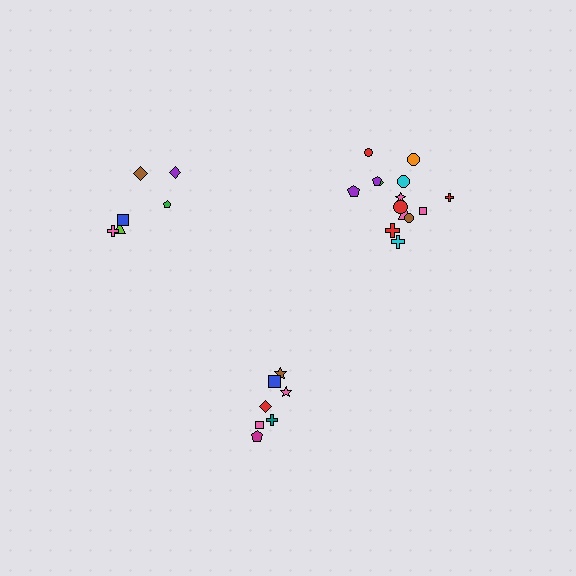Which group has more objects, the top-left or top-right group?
The top-right group.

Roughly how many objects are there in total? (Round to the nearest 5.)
Roughly 30 objects in total.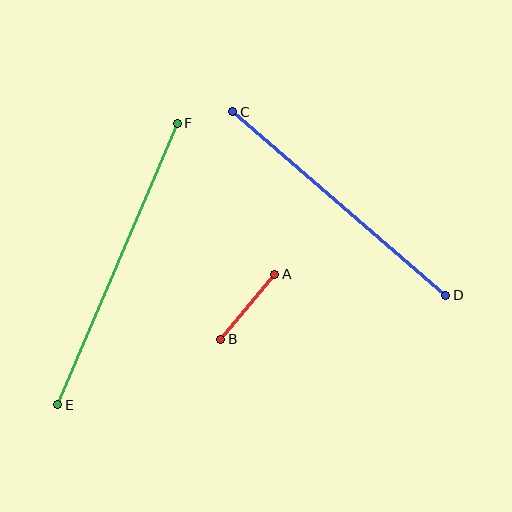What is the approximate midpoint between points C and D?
The midpoint is at approximately (339, 203) pixels.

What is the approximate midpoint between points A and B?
The midpoint is at approximately (248, 307) pixels.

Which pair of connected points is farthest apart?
Points E and F are farthest apart.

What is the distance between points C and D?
The distance is approximately 281 pixels.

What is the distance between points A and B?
The distance is approximately 85 pixels.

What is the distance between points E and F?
The distance is approximately 306 pixels.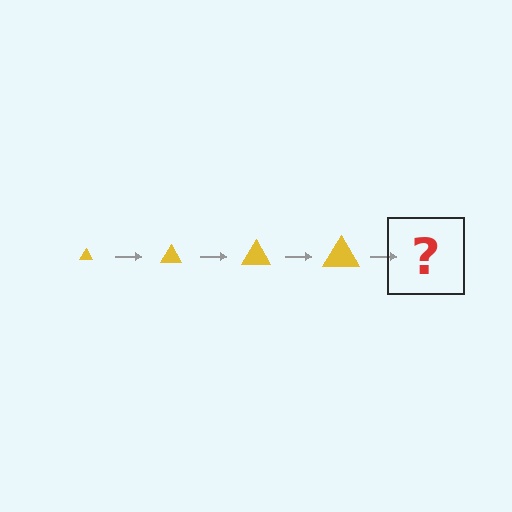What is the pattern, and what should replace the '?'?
The pattern is that the triangle gets progressively larger each step. The '?' should be a yellow triangle, larger than the previous one.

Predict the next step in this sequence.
The next step is a yellow triangle, larger than the previous one.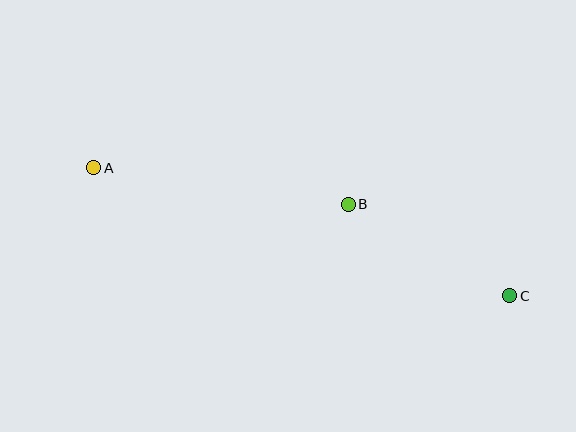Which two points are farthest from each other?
Points A and C are farthest from each other.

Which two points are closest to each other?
Points B and C are closest to each other.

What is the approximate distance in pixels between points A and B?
The distance between A and B is approximately 258 pixels.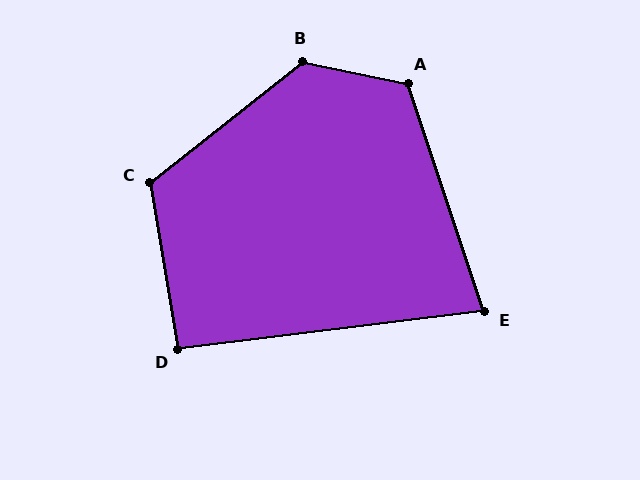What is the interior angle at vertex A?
Approximately 120 degrees (obtuse).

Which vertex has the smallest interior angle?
E, at approximately 79 degrees.